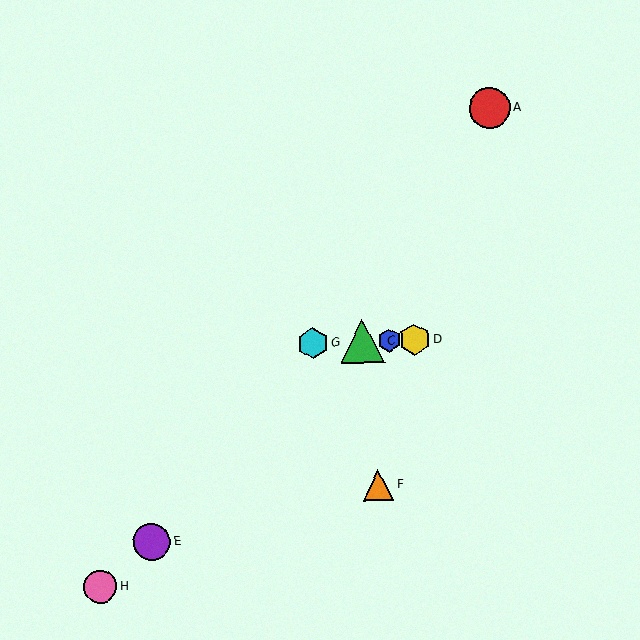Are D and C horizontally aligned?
Yes, both are at y≈340.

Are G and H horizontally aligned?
No, G is at y≈343 and H is at y≈587.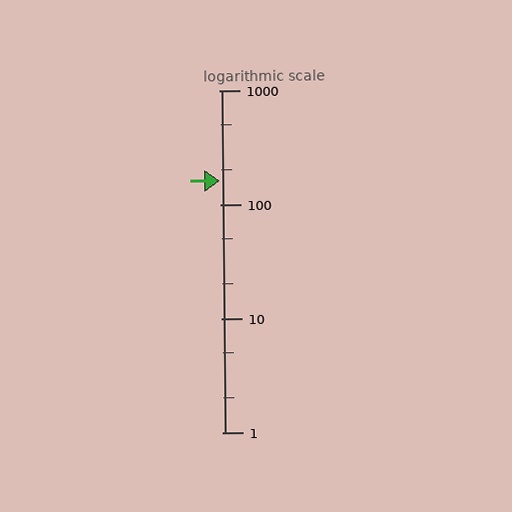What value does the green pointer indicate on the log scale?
The pointer indicates approximately 160.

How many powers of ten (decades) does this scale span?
The scale spans 3 decades, from 1 to 1000.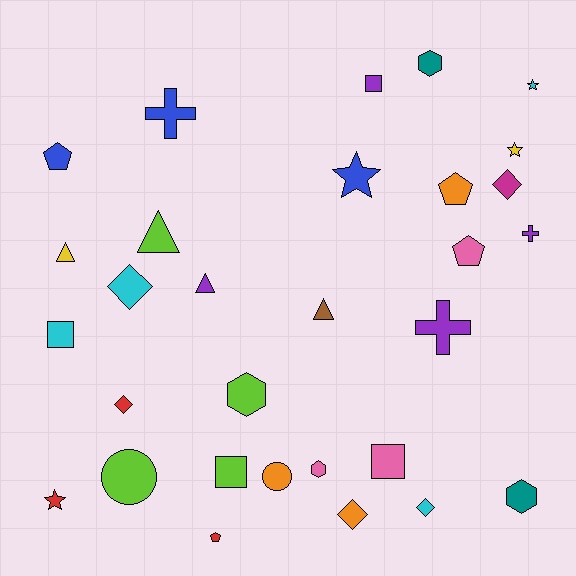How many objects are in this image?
There are 30 objects.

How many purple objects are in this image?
There are 4 purple objects.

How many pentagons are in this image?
There are 4 pentagons.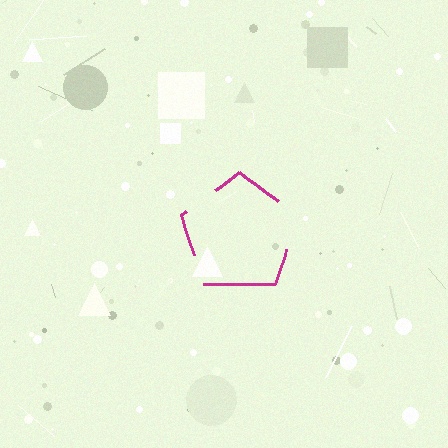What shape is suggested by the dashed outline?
The dashed outline suggests a pentagon.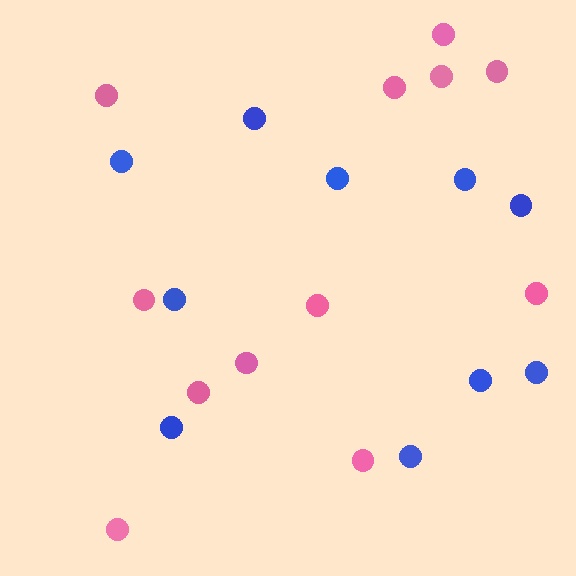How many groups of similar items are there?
There are 2 groups: one group of blue circles (10) and one group of pink circles (12).